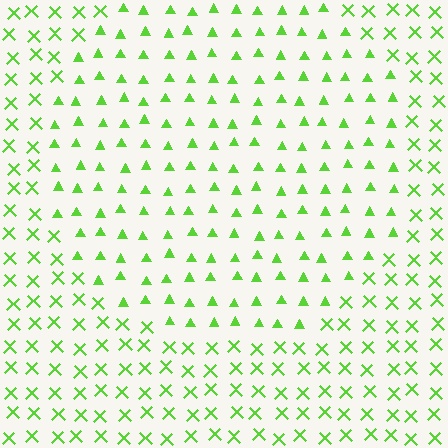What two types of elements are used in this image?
The image uses triangles inside the circle region and X marks outside it.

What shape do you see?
I see a circle.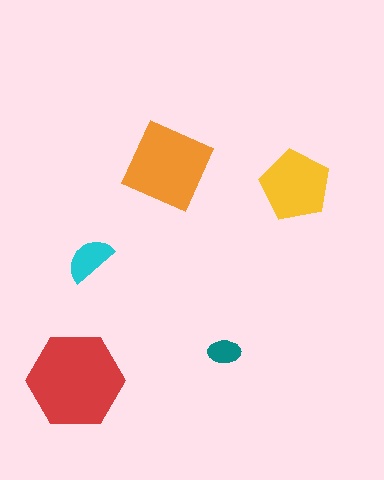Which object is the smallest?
The teal ellipse.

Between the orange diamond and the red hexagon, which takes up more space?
The red hexagon.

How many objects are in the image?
There are 5 objects in the image.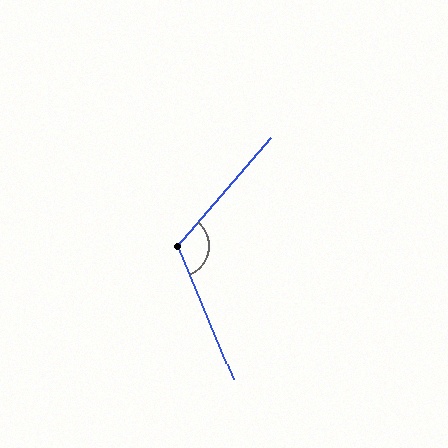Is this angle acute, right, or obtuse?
It is obtuse.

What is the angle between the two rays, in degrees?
Approximately 117 degrees.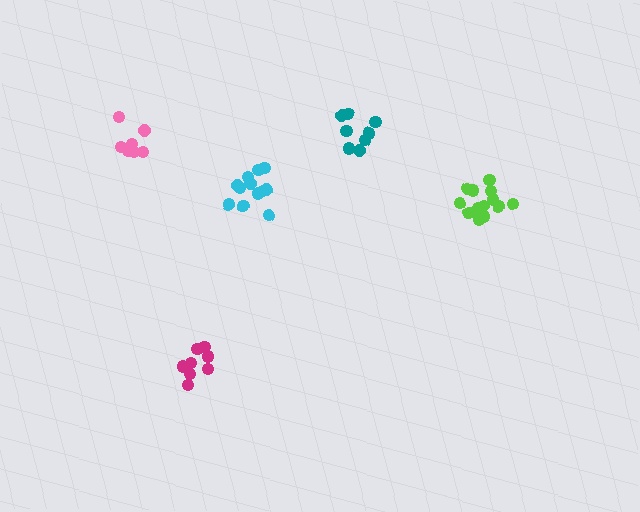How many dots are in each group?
Group 1: 8 dots, Group 2: 8 dots, Group 3: 13 dots, Group 4: 7 dots, Group 5: 12 dots (48 total).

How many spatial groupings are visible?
There are 5 spatial groupings.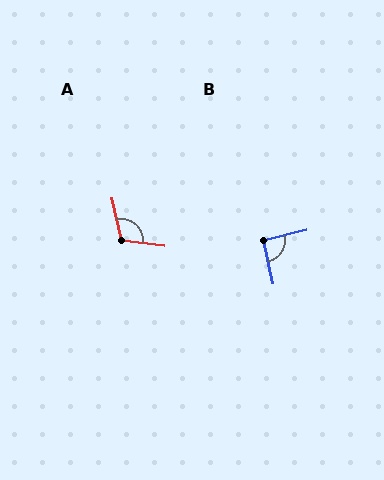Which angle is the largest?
A, at approximately 110 degrees.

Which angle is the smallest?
B, at approximately 92 degrees.